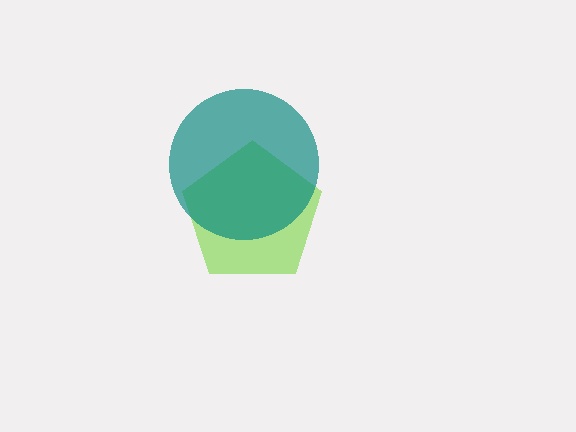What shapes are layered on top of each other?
The layered shapes are: a lime pentagon, a teal circle.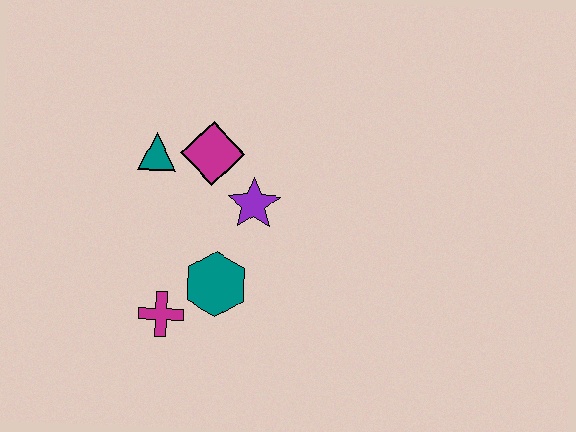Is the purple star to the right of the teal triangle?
Yes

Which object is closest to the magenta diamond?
The teal triangle is closest to the magenta diamond.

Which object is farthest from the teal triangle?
The magenta cross is farthest from the teal triangle.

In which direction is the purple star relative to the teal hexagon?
The purple star is above the teal hexagon.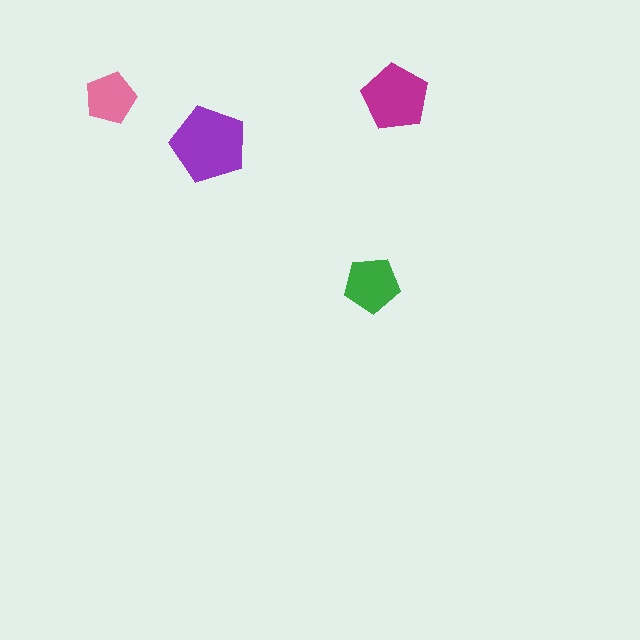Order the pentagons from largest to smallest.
the purple one, the magenta one, the green one, the pink one.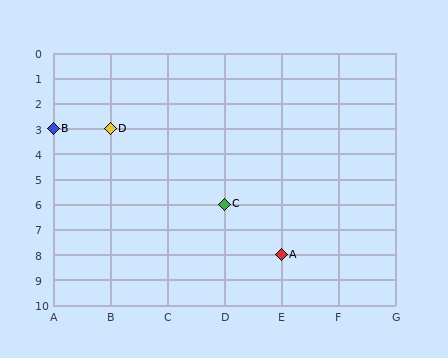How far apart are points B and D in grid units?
Points B and D are 1 column apart.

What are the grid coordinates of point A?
Point A is at grid coordinates (E, 8).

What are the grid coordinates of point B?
Point B is at grid coordinates (A, 3).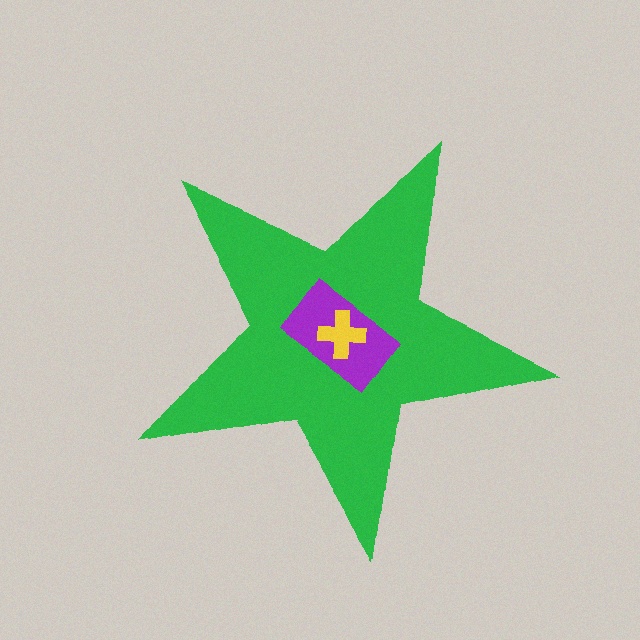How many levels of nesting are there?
3.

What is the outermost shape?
The green star.